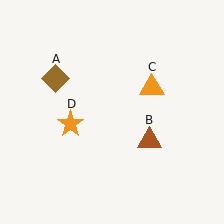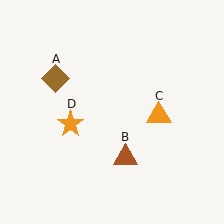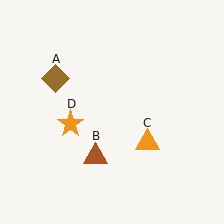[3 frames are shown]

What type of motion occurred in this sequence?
The brown triangle (object B), orange triangle (object C) rotated clockwise around the center of the scene.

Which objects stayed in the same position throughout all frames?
Brown diamond (object A) and orange star (object D) remained stationary.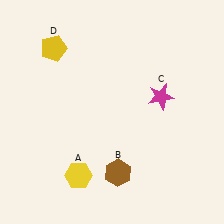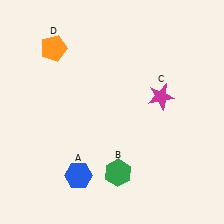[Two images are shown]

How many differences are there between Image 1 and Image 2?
There are 3 differences between the two images.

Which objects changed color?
A changed from yellow to blue. B changed from brown to green. D changed from yellow to orange.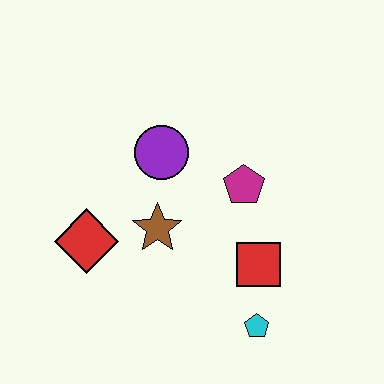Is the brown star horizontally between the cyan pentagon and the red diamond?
Yes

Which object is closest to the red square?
The cyan pentagon is closest to the red square.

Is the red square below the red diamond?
Yes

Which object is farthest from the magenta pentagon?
The red diamond is farthest from the magenta pentagon.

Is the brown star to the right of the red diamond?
Yes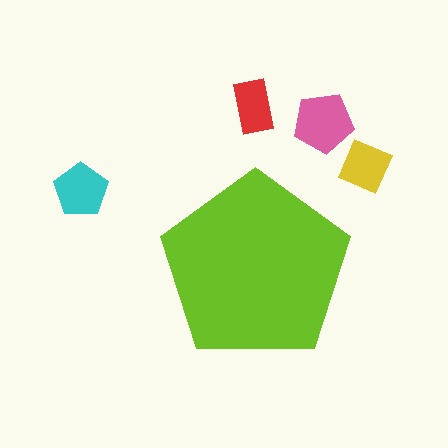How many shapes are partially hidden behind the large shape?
0 shapes are partially hidden.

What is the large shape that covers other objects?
A lime pentagon.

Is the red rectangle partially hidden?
No, the red rectangle is fully visible.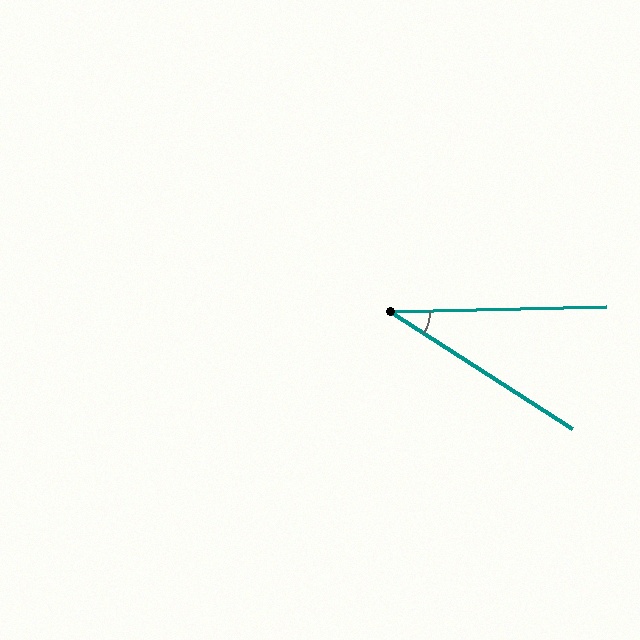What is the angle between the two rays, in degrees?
Approximately 34 degrees.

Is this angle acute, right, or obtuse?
It is acute.